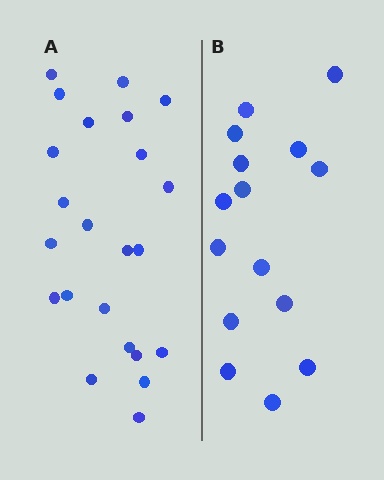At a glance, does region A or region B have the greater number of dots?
Region A (the left region) has more dots.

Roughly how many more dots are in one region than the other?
Region A has roughly 8 or so more dots than region B.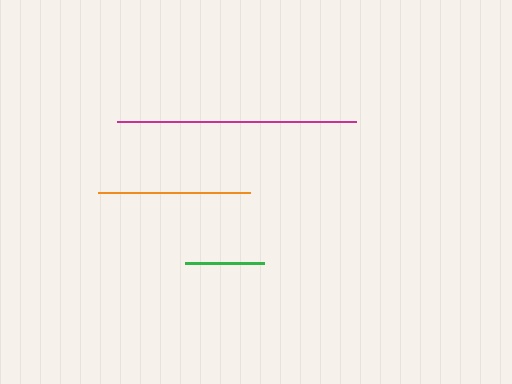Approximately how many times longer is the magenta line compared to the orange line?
The magenta line is approximately 1.6 times the length of the orange line.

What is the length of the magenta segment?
The magenta segment is approximately 238 pixels long.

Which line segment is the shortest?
The green line is the shortest at approximately 79 pixels.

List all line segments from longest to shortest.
From longest to shortest: magenta, orange, green.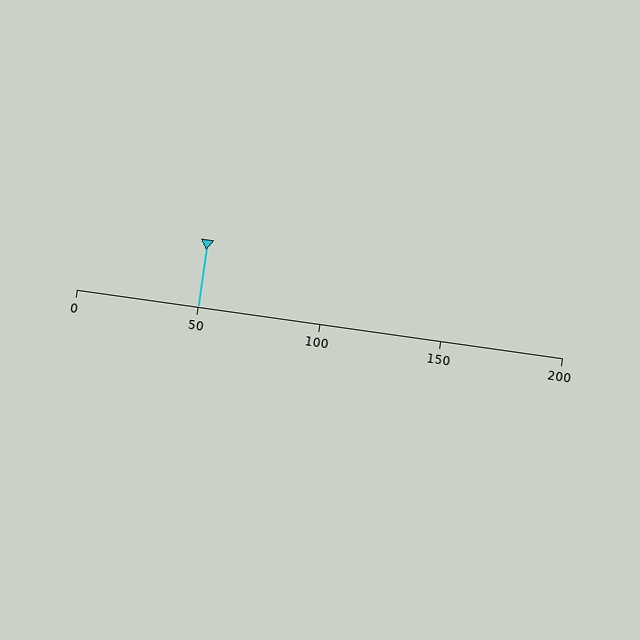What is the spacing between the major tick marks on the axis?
The major ticks are spaced 50 apart.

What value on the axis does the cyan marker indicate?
The marker indicates approximately 50.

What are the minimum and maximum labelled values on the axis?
The axis runs from 0 to 200.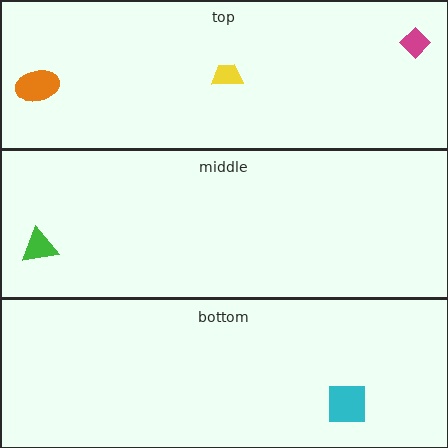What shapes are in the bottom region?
The cyan square.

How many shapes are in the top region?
3.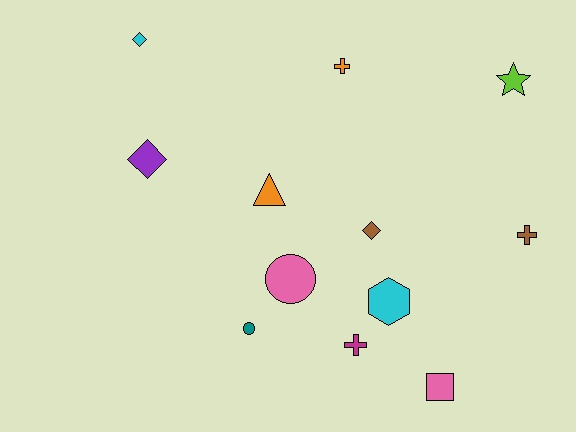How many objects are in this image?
There are 12 objects.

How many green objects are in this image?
There are no green objects.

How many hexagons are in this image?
There is 1 hexagon.